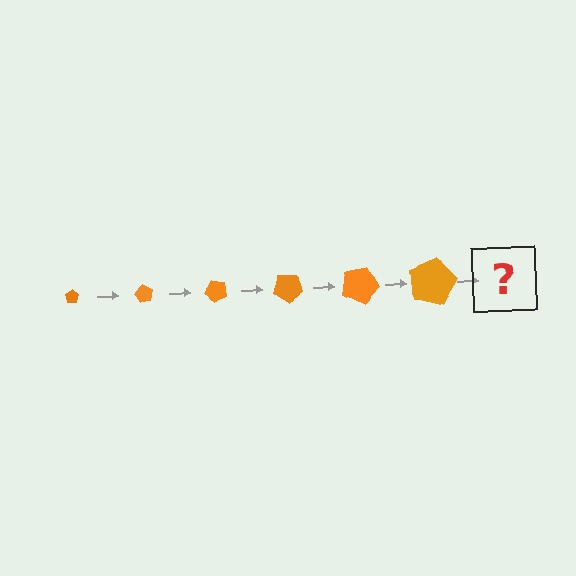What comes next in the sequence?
The next element should be a pentagon, larger than the previous one and rotated 360 degrees from the start.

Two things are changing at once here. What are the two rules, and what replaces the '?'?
The two rules are that the pentagon grows larger each step and it rotates 60 degrees each step. The '?' should be a pentagon, larger than the previous one and rotated 360 degrees from the start.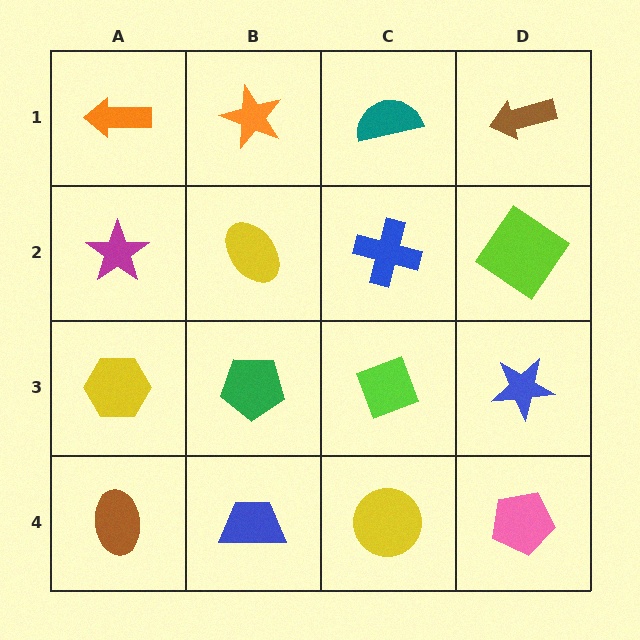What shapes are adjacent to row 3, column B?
A yellow ellipse (row 2, column B), a blue trapezoid (row 4, column B), a yellow hexagon (row 3, column A), a lime diamond (row 3, column C).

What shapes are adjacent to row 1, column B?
A yellow ellipse (row 2, column B), an orange arrow (row 1, column A), a teal semicircle (row 1, column C).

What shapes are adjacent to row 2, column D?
A brown arrow (row 1, column D), a blue star (row 3, column D), a blue cross (row 2, column C).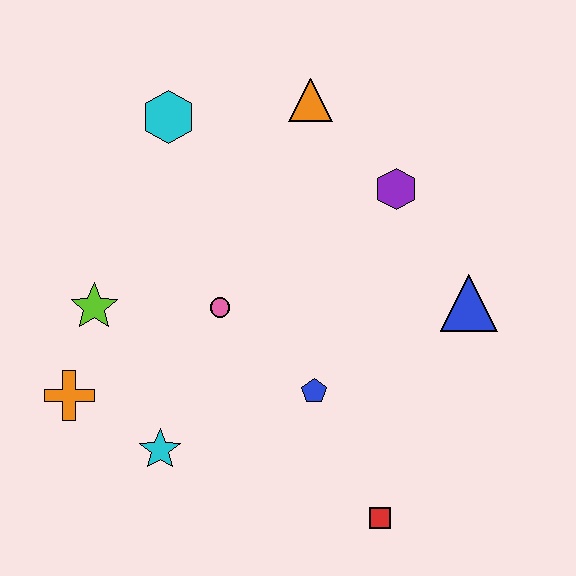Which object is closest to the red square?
The blue pentagon is closest to the red square.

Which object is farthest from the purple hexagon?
The orange cross is farthest from the purple hexagon.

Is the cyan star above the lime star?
No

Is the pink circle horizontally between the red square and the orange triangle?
No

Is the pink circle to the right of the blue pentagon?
No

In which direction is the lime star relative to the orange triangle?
The lime star is to the left of the orange triangle.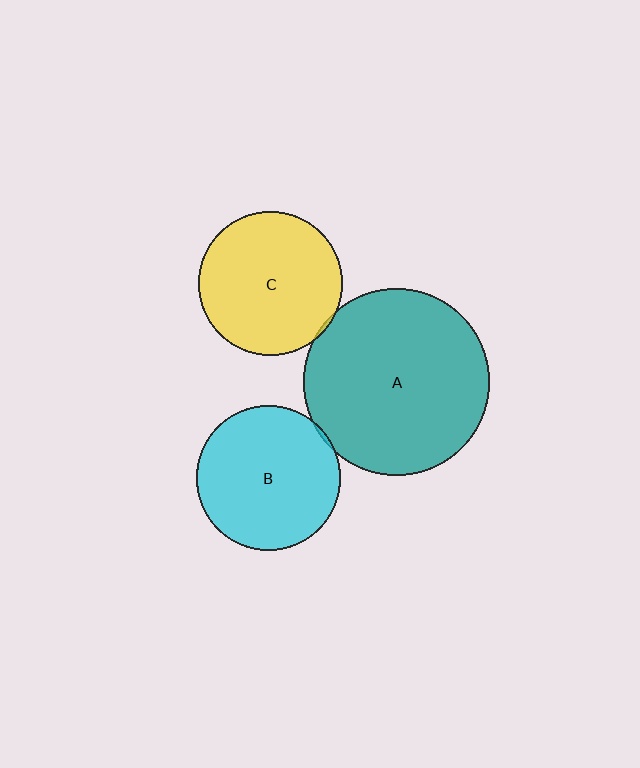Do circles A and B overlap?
Yes.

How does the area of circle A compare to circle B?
Approximately 1.7 times.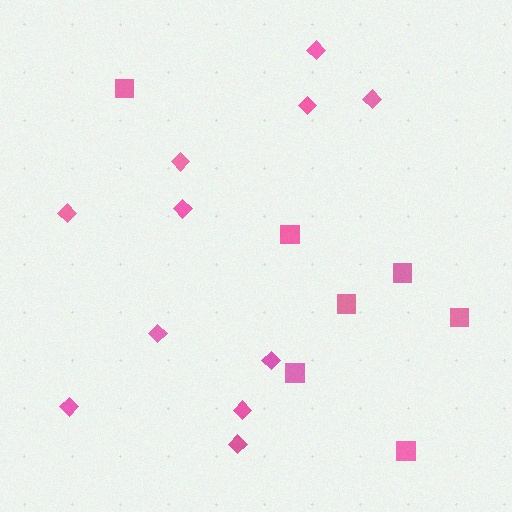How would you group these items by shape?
There are 2 groups: one group of squares (7) and one group of diamonds (11).